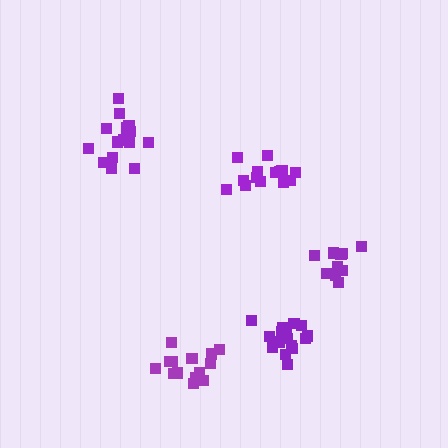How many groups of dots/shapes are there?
There are 5 groups.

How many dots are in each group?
Group 1: 16 dots, Group 2: 14 dots, Group 3: 15 dots, Group 4: 10 dots, Group 5: 16 dots (71 total).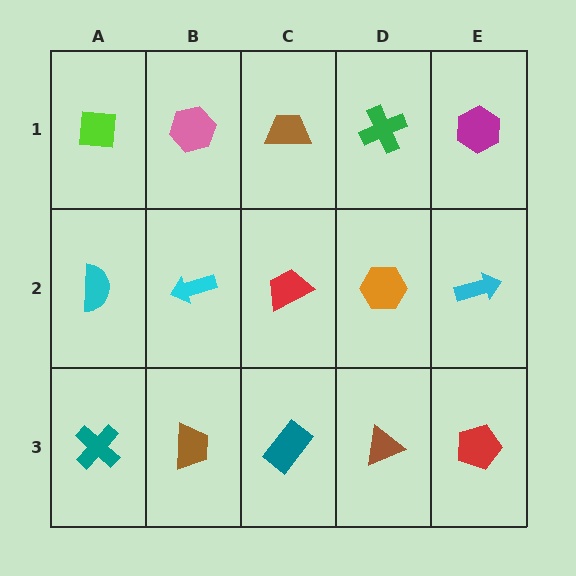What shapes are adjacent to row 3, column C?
A red trapezoid (row 2, column C), a brown trapezoid (row 3, column B), a brown triangle (row 3, column D).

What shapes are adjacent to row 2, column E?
A magenta hexagon (row 1, column E), a red pentagon (row 3, column E), an orange hexagon (row 2, column D).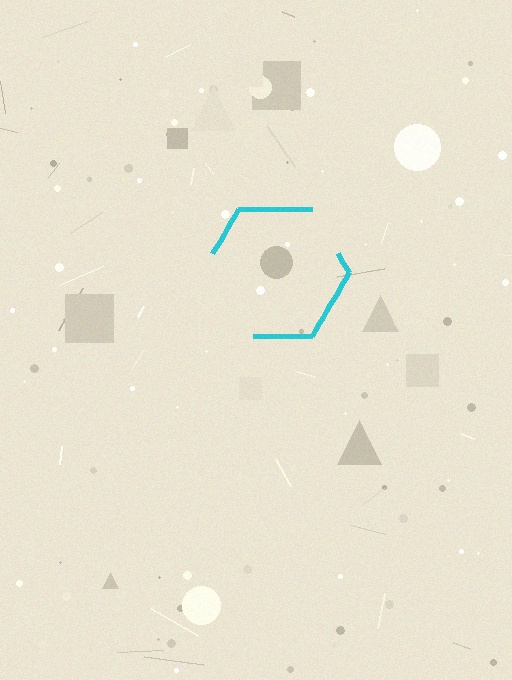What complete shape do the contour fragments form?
The contour fragments form a hexagon.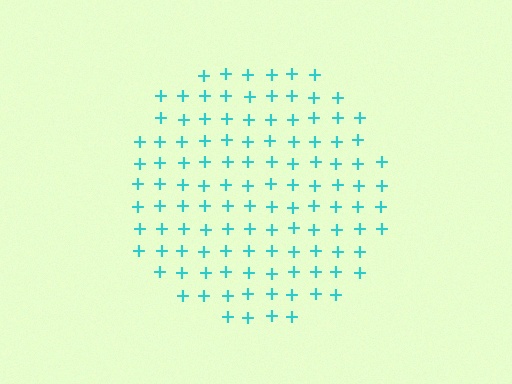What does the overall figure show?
The overall figure shows a circle.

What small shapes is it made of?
It is made of small plus signs.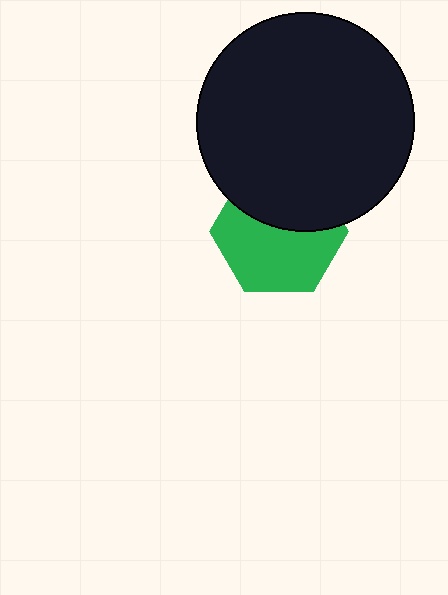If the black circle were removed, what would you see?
You would see the complete green hexagon.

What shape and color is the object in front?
The object in front is a black circle.